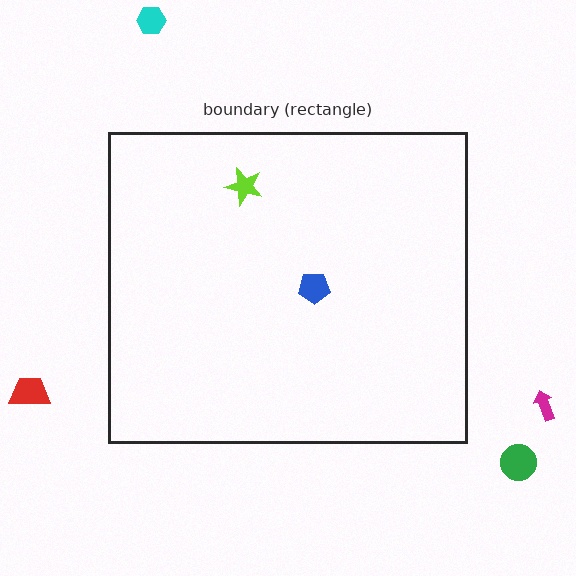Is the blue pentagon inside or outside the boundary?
Inside.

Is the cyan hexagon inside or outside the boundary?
Outside.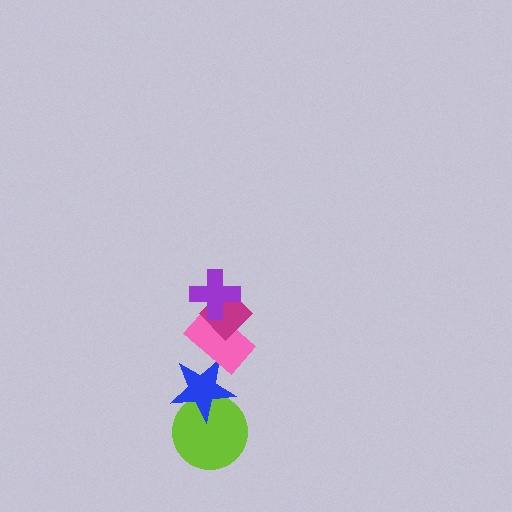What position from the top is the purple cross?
The purple cross is 1st from the top.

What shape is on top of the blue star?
The pink rectangle is on top of the blue star.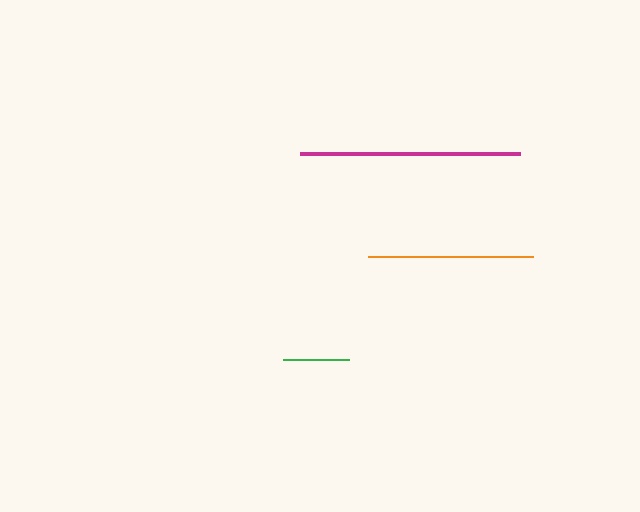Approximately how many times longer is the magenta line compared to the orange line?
The magenta line is approximately 1.3 times the length of the orange line.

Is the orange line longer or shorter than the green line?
The orange line is longer than the green line.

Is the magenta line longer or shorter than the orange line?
The magenta line is longer than the orange line.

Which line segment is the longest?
The magenta line is the longest at approximately 220 pixels.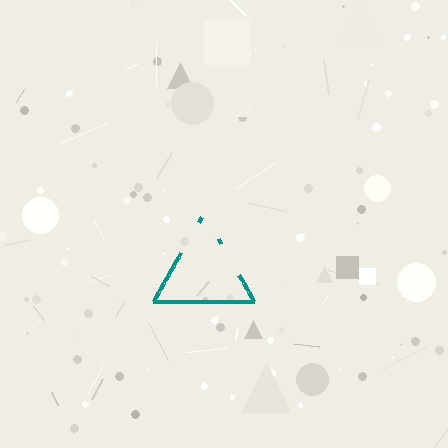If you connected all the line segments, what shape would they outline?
They would outline a triangle.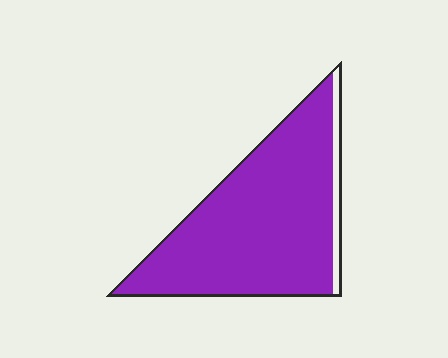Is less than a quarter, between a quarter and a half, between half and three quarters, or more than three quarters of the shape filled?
More than three quarters.